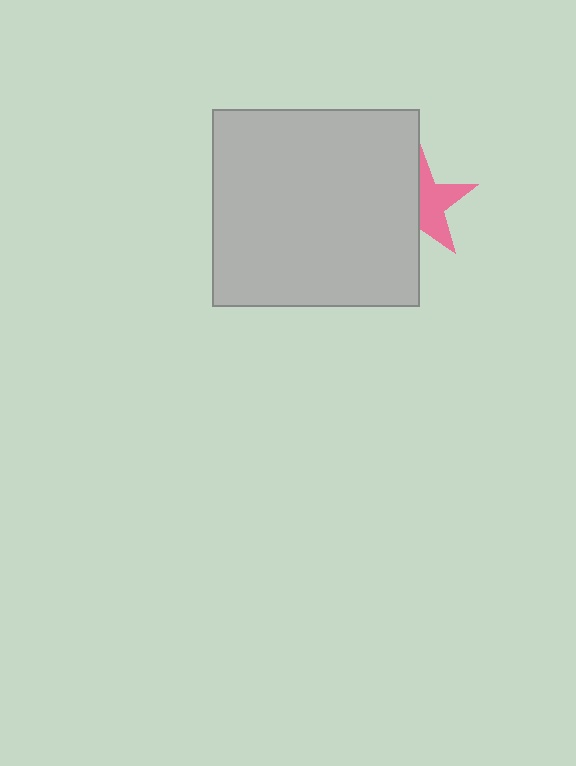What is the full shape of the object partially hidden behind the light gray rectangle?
The partially hidden object is a pink star.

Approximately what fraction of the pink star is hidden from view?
Roughly 49% of the pink star is hidden behind the light gray rectangle.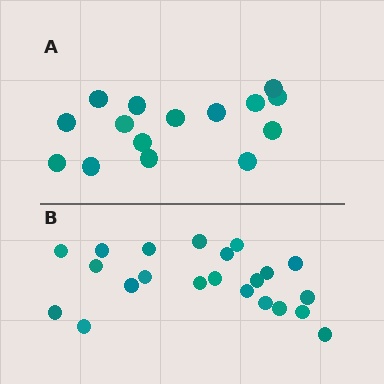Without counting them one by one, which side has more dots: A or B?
Region B (the bottom region) has more dots.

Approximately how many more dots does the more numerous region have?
Region B has roughly 8 or so more dots than region A.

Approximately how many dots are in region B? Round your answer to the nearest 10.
About 20 dots. (The exact count is 22, which rounds to 20.)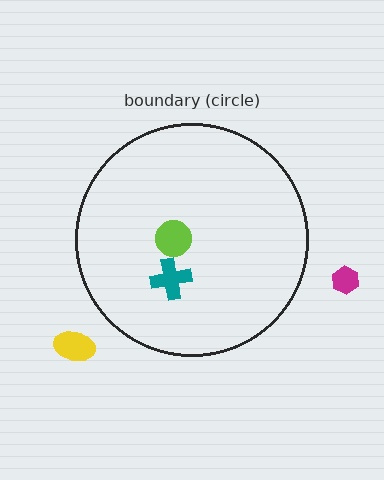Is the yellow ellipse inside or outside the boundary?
Outside.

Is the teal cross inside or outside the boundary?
Inside.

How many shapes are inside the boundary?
2 inside, 2 outside.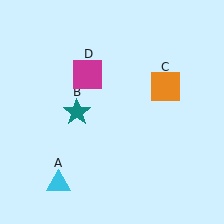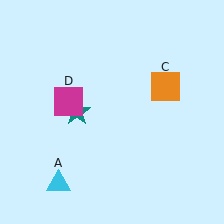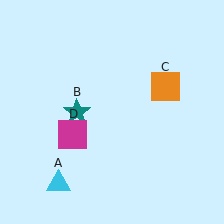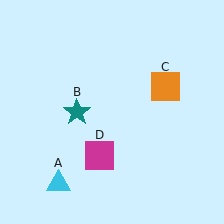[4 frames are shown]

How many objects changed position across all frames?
1 object changed position: magenta square (object D).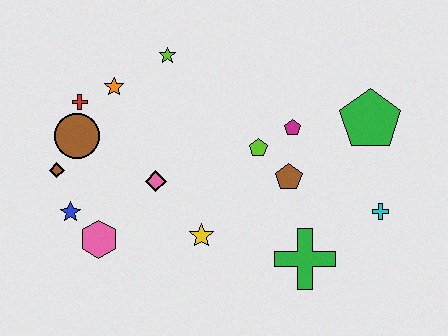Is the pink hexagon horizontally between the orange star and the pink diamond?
No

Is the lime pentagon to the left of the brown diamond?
No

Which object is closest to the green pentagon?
The magenta pentagon is closest to the green pentagon.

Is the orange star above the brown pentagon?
Yes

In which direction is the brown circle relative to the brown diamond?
The brown circle is above the brown diamond.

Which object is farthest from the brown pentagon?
The brown diamond is farthest from the brown pentagon.